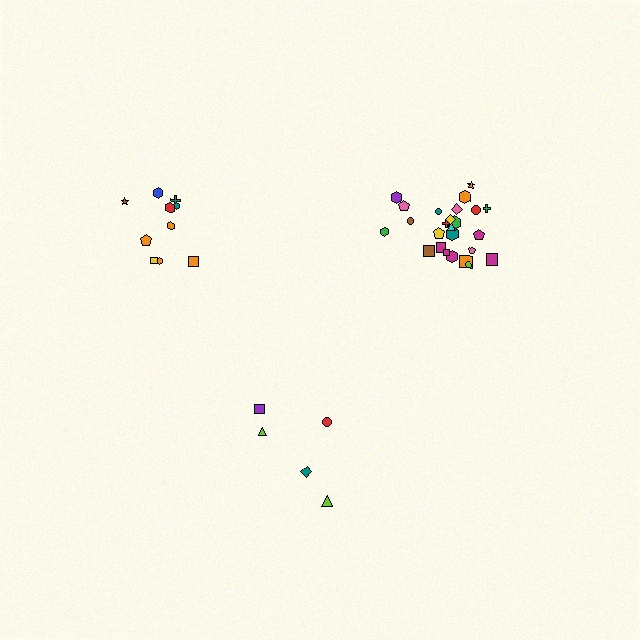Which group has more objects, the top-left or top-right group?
The top-right group.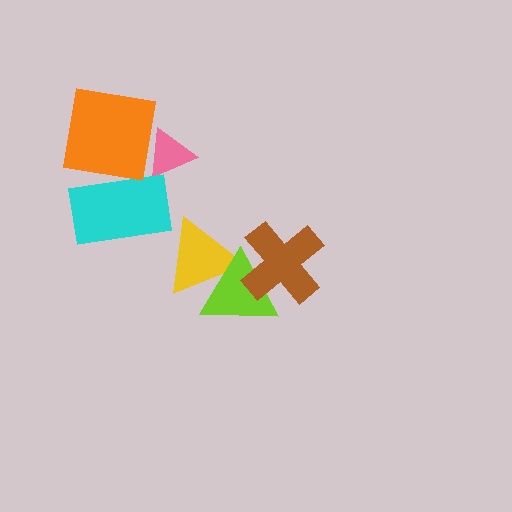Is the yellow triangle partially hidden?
Yes, it is partially covered by another shape.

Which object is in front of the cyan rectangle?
The orange square is in front of the cyan rectangle.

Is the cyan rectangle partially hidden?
Yes, it is partially covered by another shape.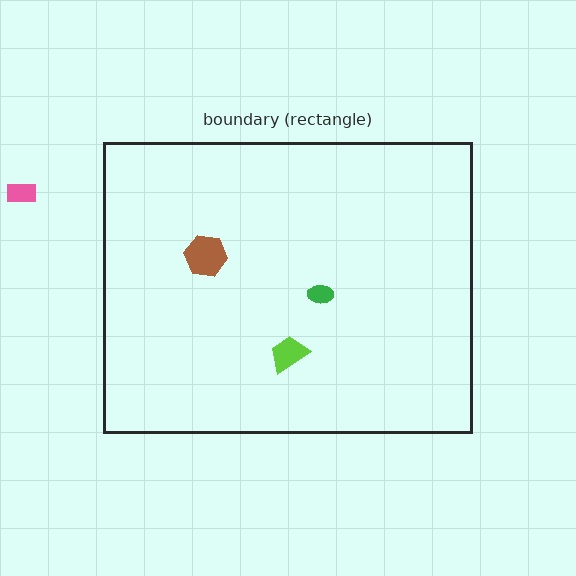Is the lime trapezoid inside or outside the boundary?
Inside.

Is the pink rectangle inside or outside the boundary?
Outside.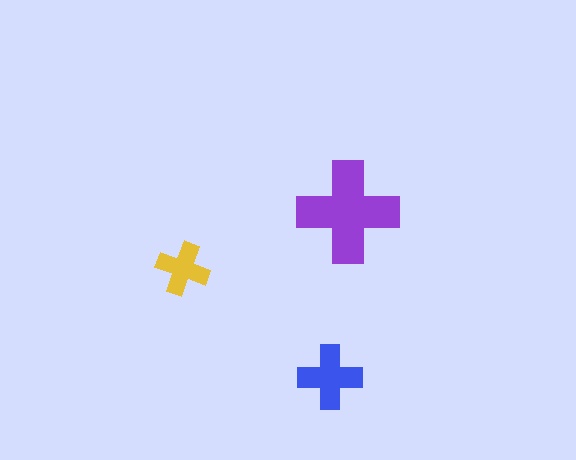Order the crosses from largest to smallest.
the purple one, the blue one, the yellow one.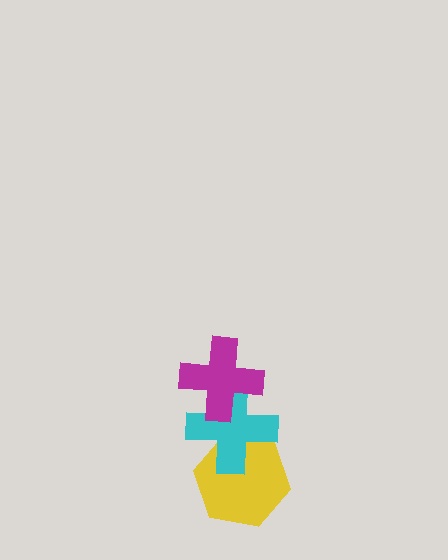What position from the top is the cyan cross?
The cyan cross is 2nd from the top.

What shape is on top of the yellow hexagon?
The cyan cross is on top of the yellow hexagon.